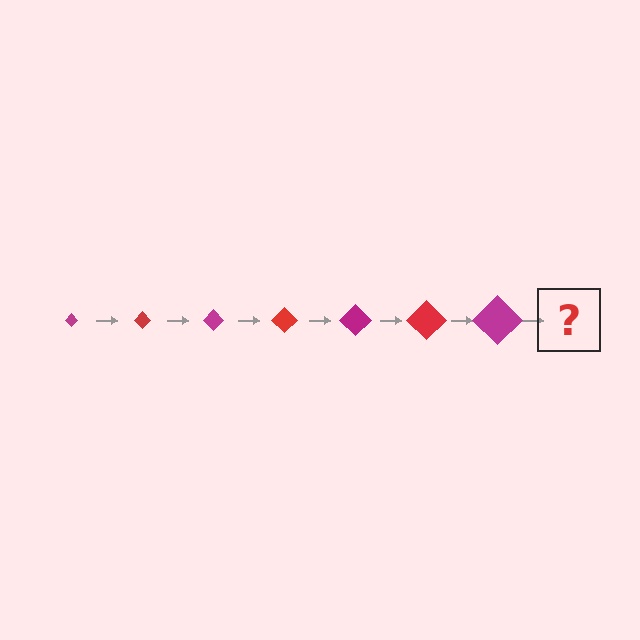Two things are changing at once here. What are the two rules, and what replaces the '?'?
The two rules are that the diamond grows larger each step and the color cycles through magenta and red. The '?' should be a red diamond, larger than the previous one.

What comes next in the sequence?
The next element should be a red diamond, larger than the previous one.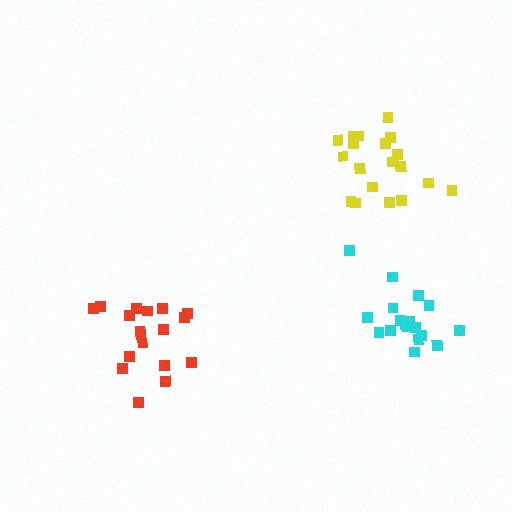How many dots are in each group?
Group 1: 18 dots, Group 2: 19 dots, Group 3: 18 dots (55 total).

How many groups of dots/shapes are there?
There are 3 groups.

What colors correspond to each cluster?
The clusters are colored: cyan, yellow, red.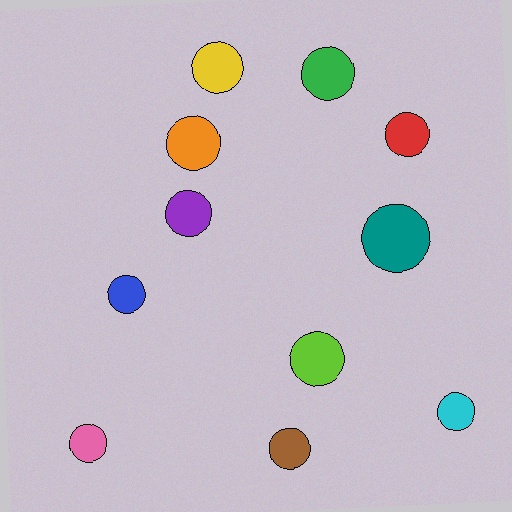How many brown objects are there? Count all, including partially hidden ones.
There is 1 brown object.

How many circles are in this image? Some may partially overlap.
There are 11 circles.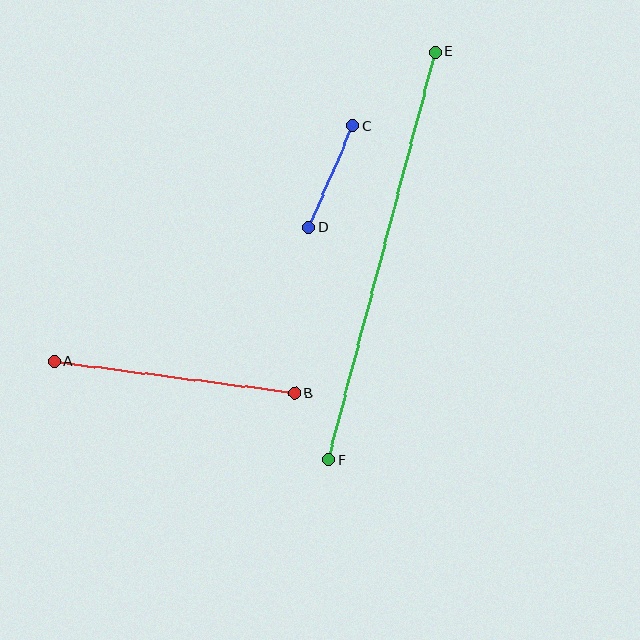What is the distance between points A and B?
The distance is approximately 243 pixels.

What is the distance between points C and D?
The distance is approximately 111 pixels.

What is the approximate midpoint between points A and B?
The midpoint is at approximately (174, 378) pixels.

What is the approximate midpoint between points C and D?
The midpoint is at approximately (331, 177) pixels.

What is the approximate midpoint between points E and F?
The midpoint is at approximately (382, 256) pixels.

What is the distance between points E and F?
The distance is approximately 421 pixels.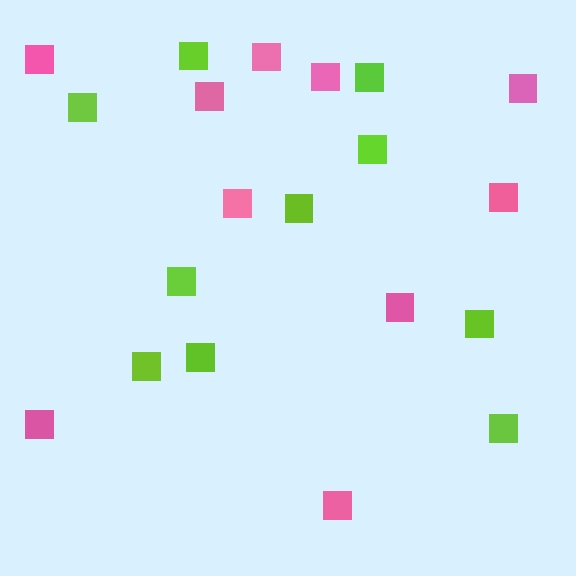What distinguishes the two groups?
There are 2 groups: one group of lime squares (10) and one group of pink squares (10).